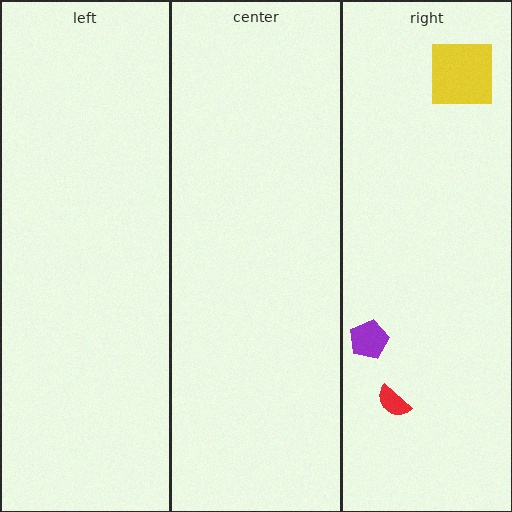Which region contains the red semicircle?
The right region.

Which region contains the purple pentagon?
The right region.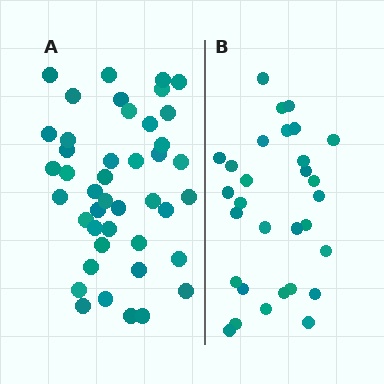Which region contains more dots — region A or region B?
Region A (the left region) has more dots.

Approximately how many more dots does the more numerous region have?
Region A has approximately 15 more dots than region B.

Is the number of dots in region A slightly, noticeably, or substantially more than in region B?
Region A has noticeably more, but not dramatically so. The ratio is roughly 1.4 to 1.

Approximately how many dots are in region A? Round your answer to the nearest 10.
About 40 dots. (The exact count is 43, which rounds to 40.)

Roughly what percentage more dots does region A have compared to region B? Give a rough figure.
About 45% more.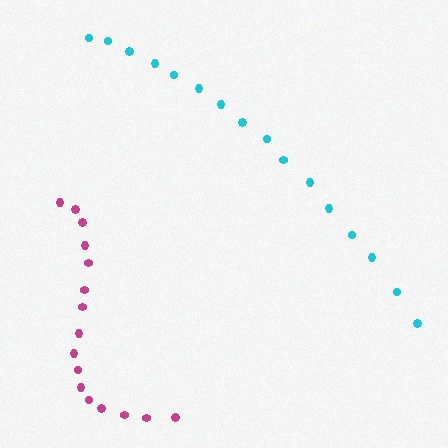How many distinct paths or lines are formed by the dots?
There are 2 distinct paths.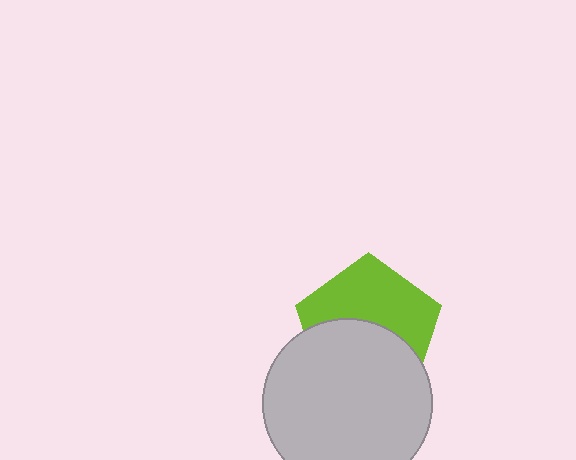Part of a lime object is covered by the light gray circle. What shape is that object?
It is a pentagon.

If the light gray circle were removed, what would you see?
You would see the complete lime pentagon.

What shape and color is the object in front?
The object in front is a light gray circle.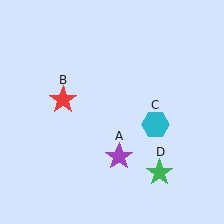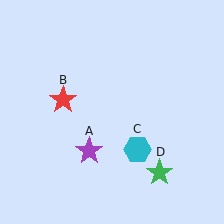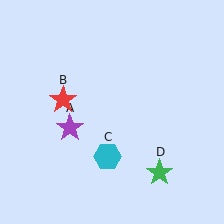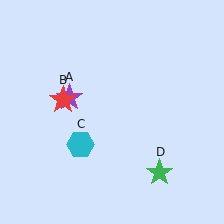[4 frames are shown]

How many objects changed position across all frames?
2 objects changed position: purple star (object A), cyan hexagon (object C).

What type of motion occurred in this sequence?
The purple star (object A), cyan hexagon (object C) rotated clockwise around the center of the scene.